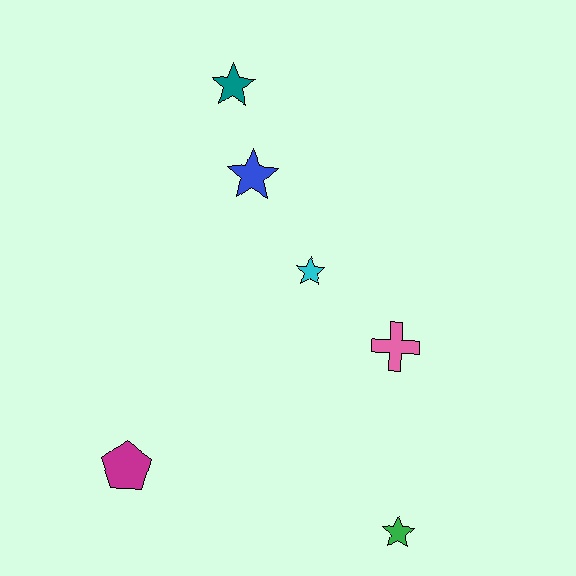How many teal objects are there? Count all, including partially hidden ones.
There is 1 teal object.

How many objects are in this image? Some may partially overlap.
There are 6 objects.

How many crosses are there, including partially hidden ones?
There is 1 cross.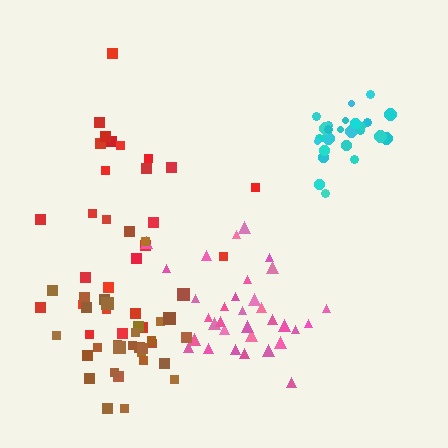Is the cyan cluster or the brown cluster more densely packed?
Cyan.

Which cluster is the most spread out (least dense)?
Red.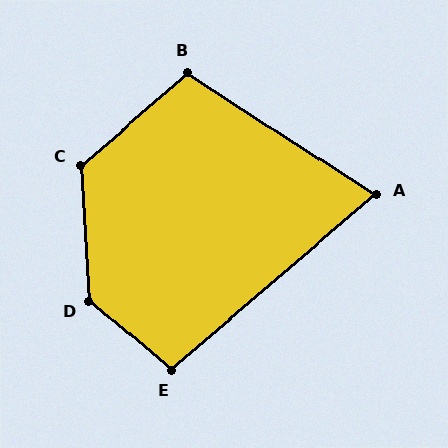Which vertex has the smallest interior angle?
A, at approximately 73 degrees.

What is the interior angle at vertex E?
Approximately 99 degrees (obtuse).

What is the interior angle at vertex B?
Approximately 107 degrees (obtuse).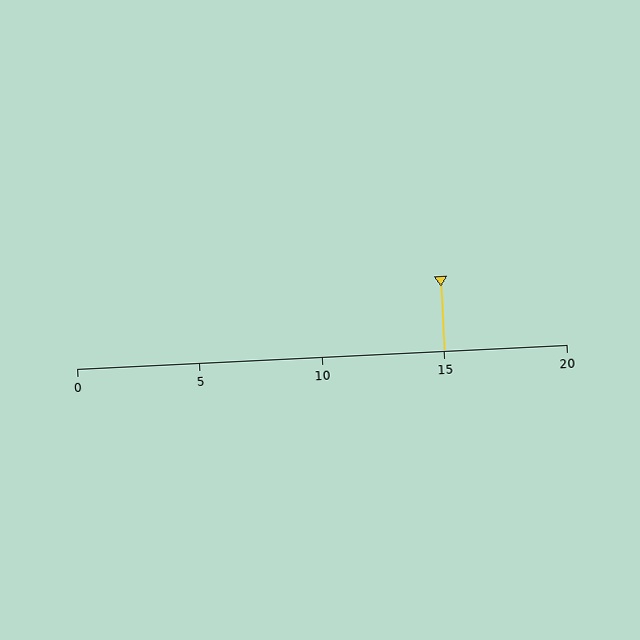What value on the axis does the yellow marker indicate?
The marker indicates approximately 15.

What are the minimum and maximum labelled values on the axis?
The axis runs from 0 to 20.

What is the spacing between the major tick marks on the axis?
The major ticks are spaced 5 apart.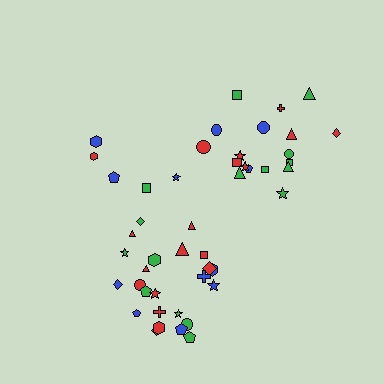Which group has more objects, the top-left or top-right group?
The top-right group.